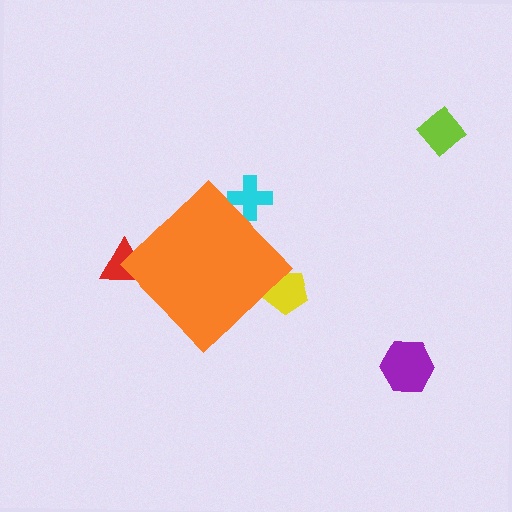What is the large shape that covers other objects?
An orange diamond.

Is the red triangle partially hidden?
Yes, the red triangle is partially hidden behind the orange diamond.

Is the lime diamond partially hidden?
No, the lime diamond is fully visible.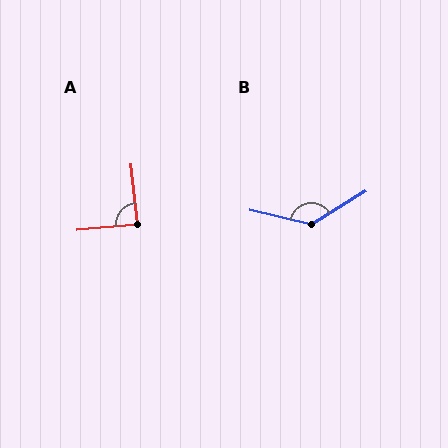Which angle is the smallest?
A, at approximately 89 degrees.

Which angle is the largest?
B, at approximately 135 degrees.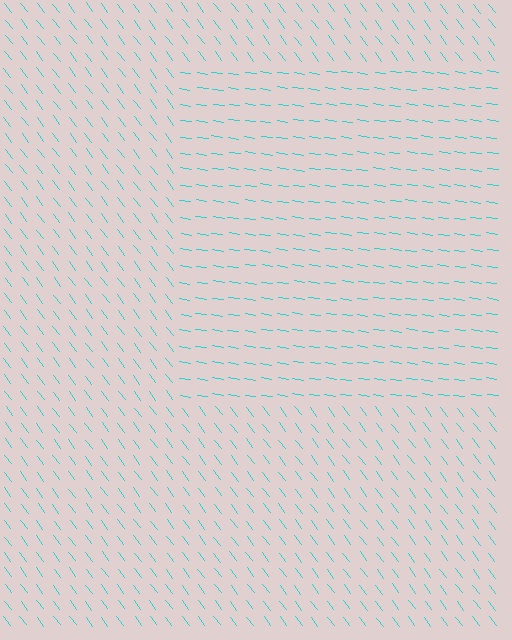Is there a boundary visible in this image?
Yes, there is a texture boundary formed by a change in line orientation.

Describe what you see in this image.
The image is filled with small cyan line segments. A rectangle region in the image has lines oriented differently from the surrounding lines, creating a visible texture boundary.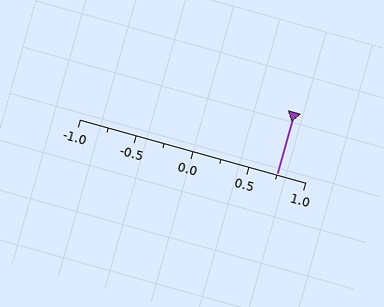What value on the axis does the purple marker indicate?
The marker indicates approximately 0.75.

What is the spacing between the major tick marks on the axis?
The major ticks are spaced 0.5 apart.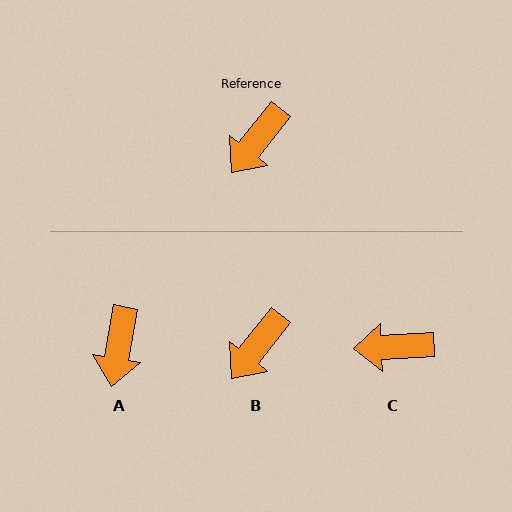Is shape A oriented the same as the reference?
No, it is off by about 28 degrees.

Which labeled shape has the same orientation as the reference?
B.